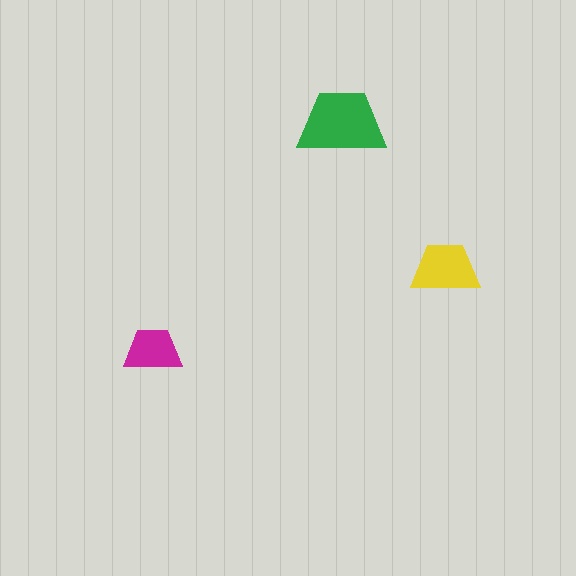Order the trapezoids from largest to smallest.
the green one, the yellow one, the magenta one.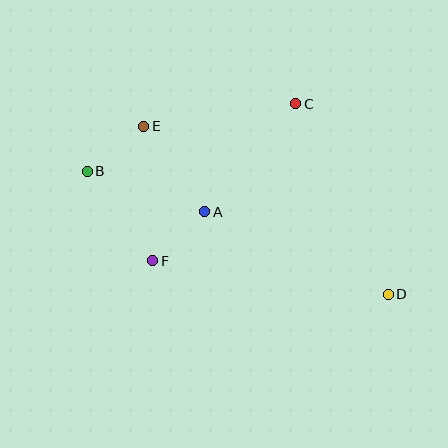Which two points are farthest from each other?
Points B and D are farthest from each other.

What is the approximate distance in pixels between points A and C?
The distance between A and C is approximately 141 pixels.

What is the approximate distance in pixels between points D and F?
The distance between D and F is approximately 238 pixels.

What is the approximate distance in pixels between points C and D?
The distance between C and D is approximately 212 pixels.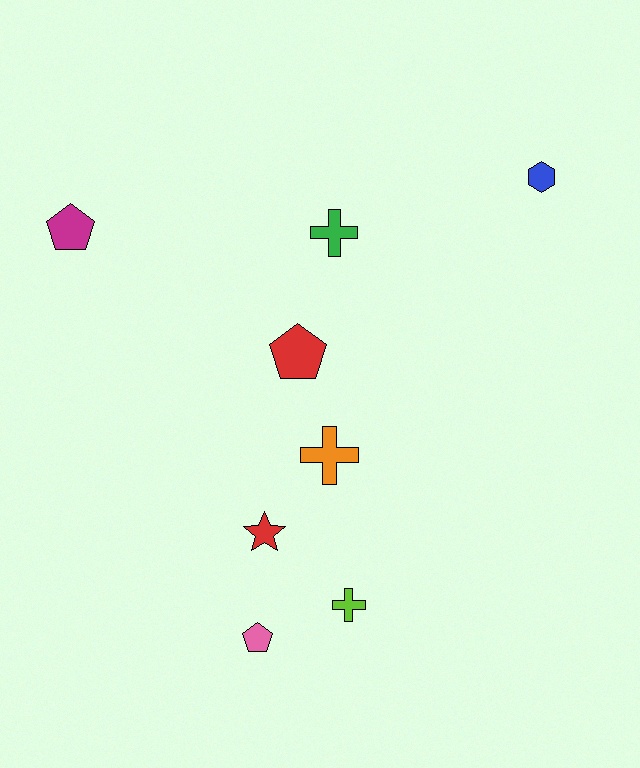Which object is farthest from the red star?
The blue hexagon is farthest from the red star.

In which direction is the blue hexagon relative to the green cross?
The blue hexagon is to the right of the green cross.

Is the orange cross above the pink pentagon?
Yes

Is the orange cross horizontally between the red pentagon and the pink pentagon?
No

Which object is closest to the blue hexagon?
The green cross is closest to the blue hexagon.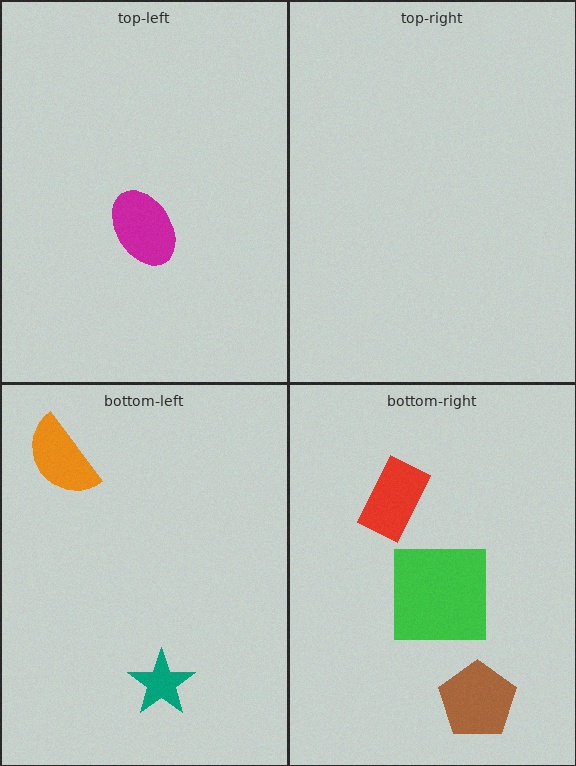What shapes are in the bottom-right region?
The red rectangle, the brown pentagon, the green square.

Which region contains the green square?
The bottom-right region.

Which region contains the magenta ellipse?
The top-left region.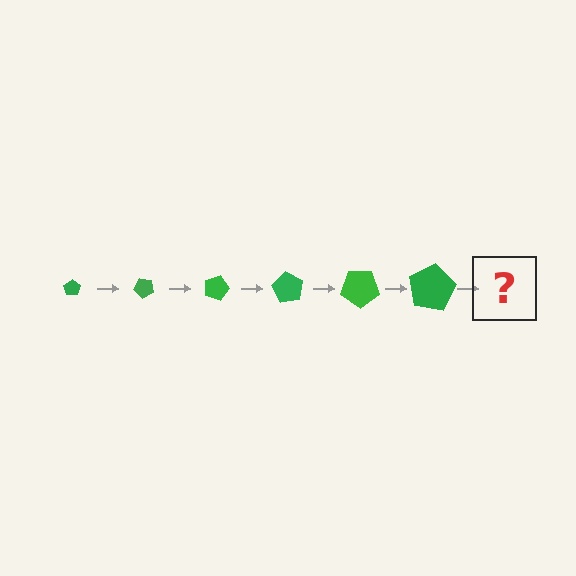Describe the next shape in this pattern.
It should be a pentagon, larger than the previous one and rotated 270 degrees from the start.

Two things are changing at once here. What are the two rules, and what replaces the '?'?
The two rules are that the pentagon grows larger each step and it rotates 45 degrees each step. The '?' should be a pentagon, larger than the previous one and rotated 270 degrees from the start.